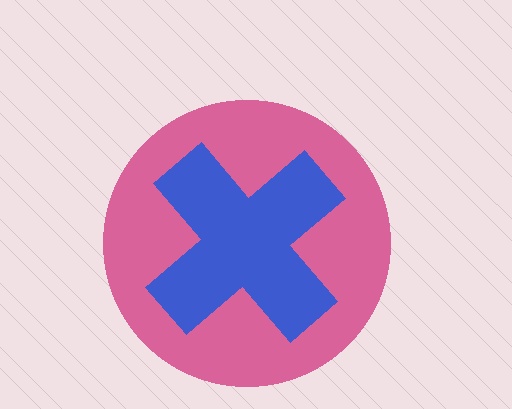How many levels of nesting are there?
2.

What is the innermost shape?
The blue cross.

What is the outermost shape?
The pink circle.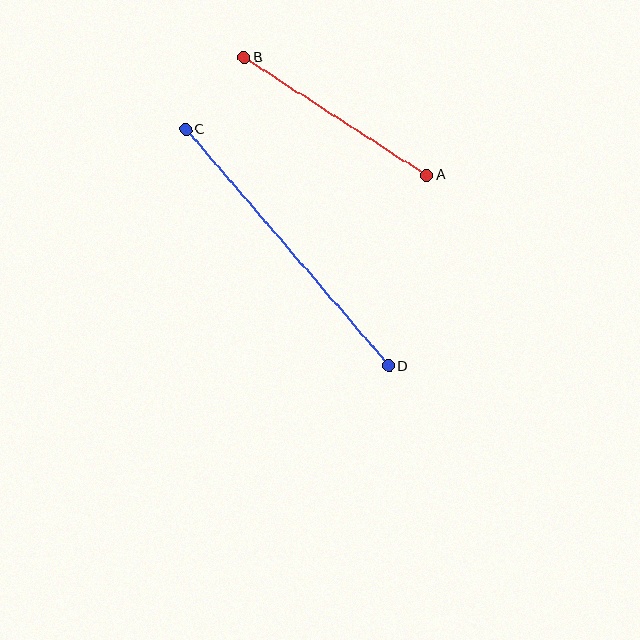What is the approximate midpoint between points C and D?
The midpoint is at approximately (287, 248) pixels.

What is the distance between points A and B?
The distance is approximately 217 pixels.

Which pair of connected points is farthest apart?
Points C and D are farthest apart.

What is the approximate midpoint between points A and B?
The midpoint is at approximately (335, 116) pixels.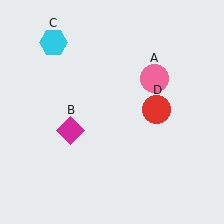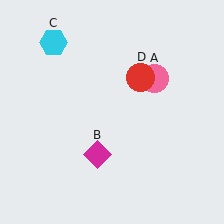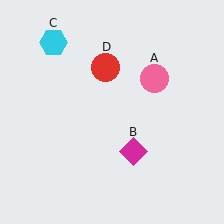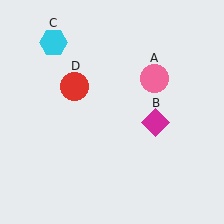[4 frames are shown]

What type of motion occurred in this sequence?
The magenta diamond (object B), red circle (object D) rotated counterclockwise around the center of the scene.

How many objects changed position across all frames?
2 objects changed position: magenta diamond (object B), red circle (object D).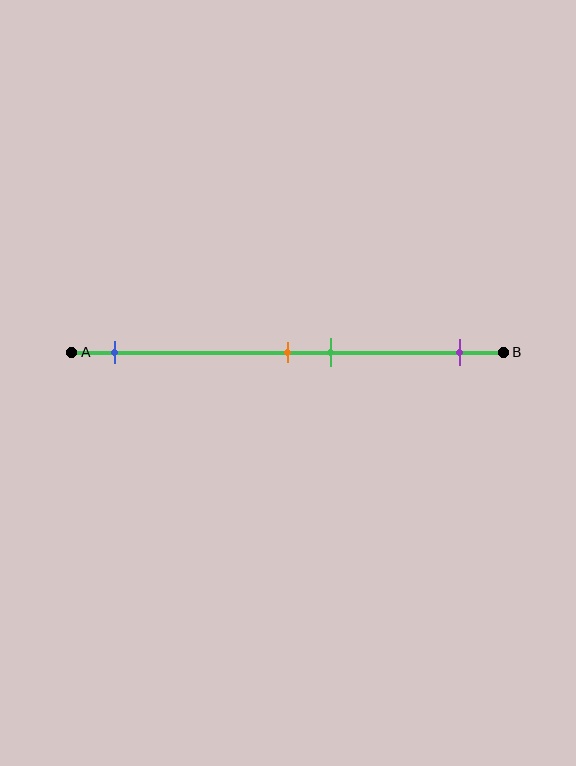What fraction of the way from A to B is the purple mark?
The purple mark is approximately 90% (0.9) of the way from A to B.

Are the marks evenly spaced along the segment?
No, the marks are not evenly spaced.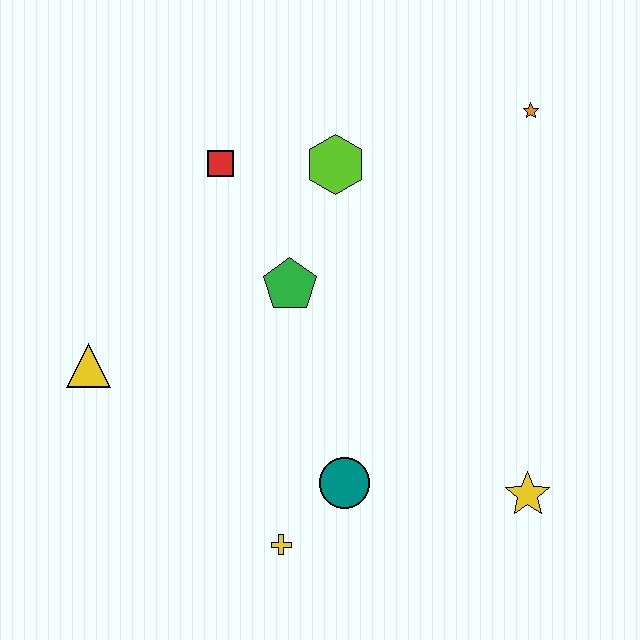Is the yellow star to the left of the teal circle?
No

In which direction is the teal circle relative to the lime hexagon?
The teal circle is below the lime hexagon.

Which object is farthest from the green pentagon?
The yellow star is farthest from the green pentagon.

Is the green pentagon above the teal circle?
Yes